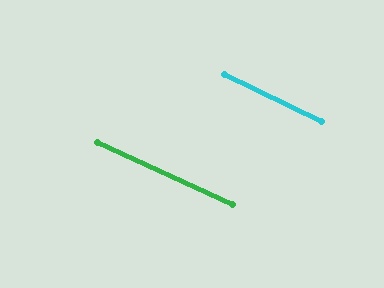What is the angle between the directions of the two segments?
Approximately 1 degree.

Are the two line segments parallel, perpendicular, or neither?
Parallel — their directions differ by only 1.0°.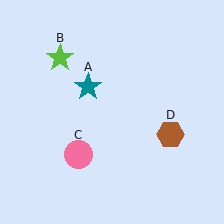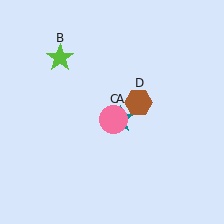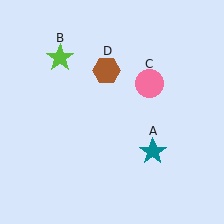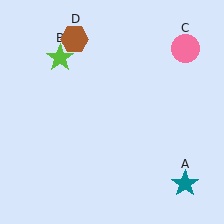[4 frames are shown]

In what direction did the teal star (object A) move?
The teal star (object A) moved down and to the right.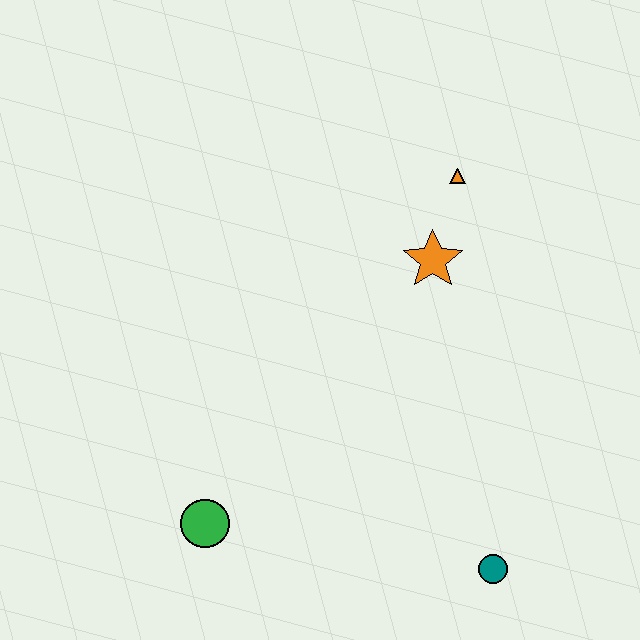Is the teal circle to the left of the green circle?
No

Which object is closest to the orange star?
The orange triangle is closest to the orange star.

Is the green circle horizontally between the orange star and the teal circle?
No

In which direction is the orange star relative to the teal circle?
The orange star is above the teal circle.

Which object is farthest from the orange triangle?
The green circle is farthest from the orange triangle.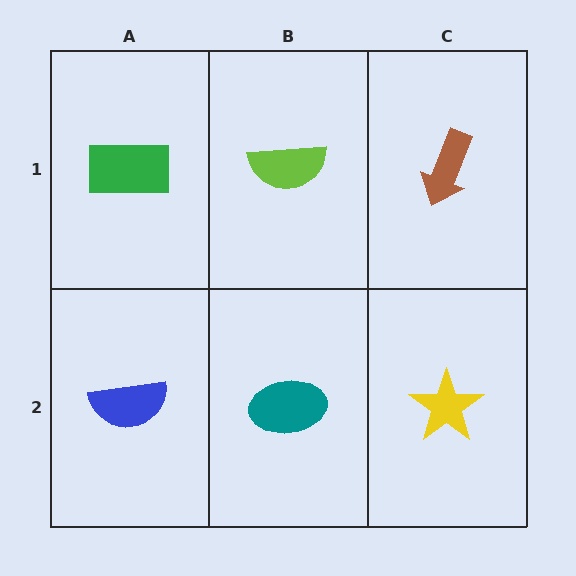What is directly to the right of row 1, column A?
A lime semicircle.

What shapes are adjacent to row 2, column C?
A brown arrow (row 1, column C), a teal ellipse (row 2, column B).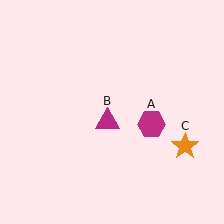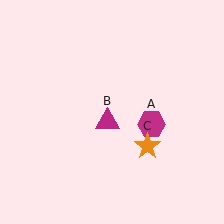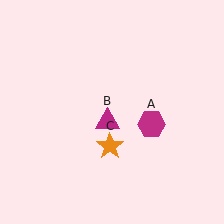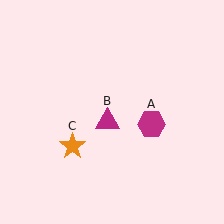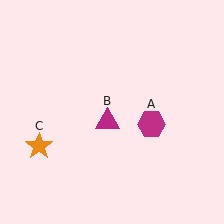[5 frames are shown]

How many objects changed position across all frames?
1 object changed position: orange star (object C).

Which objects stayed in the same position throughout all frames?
Magenta hexagon (object A) and magenta triangle (object B) remained stationary.